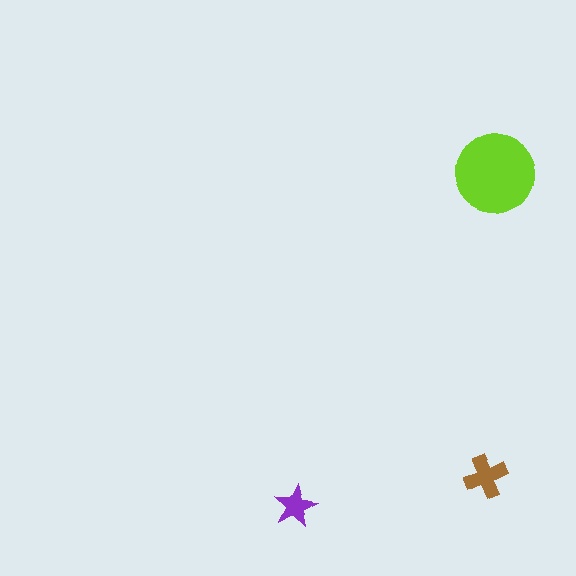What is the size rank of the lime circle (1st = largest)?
1st.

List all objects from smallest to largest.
The purple star, the brown cross, the lime circle.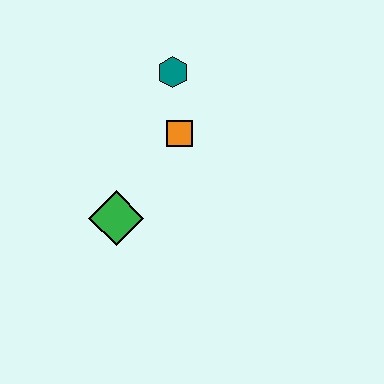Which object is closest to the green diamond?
The orange square is closest to the green diamond.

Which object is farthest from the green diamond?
The teal hexagon is farthest from the green diamond.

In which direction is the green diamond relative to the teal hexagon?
The green diamond is below the teal hexagon.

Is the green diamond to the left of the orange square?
Yes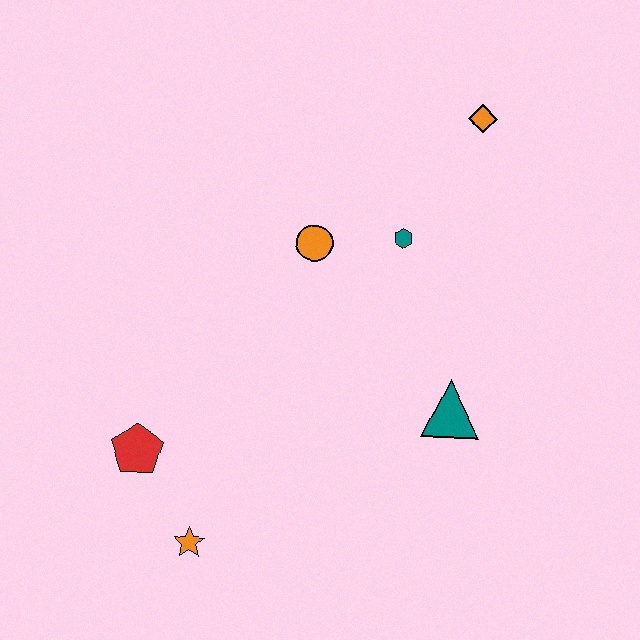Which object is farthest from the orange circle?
The orange star is farthest from the orange circle.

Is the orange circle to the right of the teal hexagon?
No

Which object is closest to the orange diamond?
The teal hexagon is closest to the orange diamond.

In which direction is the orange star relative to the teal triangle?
The orange star is to the left of the teal triangle.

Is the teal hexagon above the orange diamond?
No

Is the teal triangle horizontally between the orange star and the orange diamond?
Yes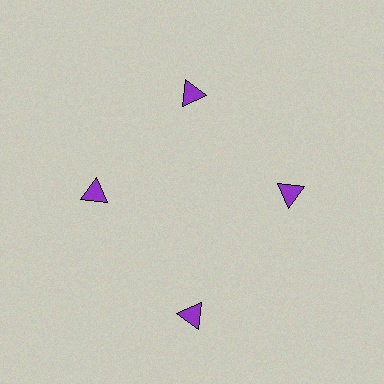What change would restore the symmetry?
The symmetry would be restored by moving it inward, back onto the ring so that all 4 triangles sit at equal angles and equal distance from the center.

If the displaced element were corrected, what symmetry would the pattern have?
It would have 4-fold rotational symmetry — the pattern would map onto itself every 90 degrees.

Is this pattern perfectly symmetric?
No. The 4 purple triangles are arranged in a ring, but one element near the 6 o'clock position is pushed outward from the center, breaking the 4-fold rotational symmetry.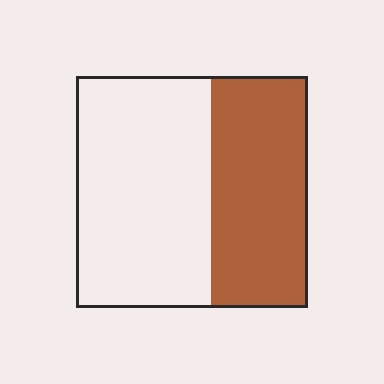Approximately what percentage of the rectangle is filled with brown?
Approximately 40%.